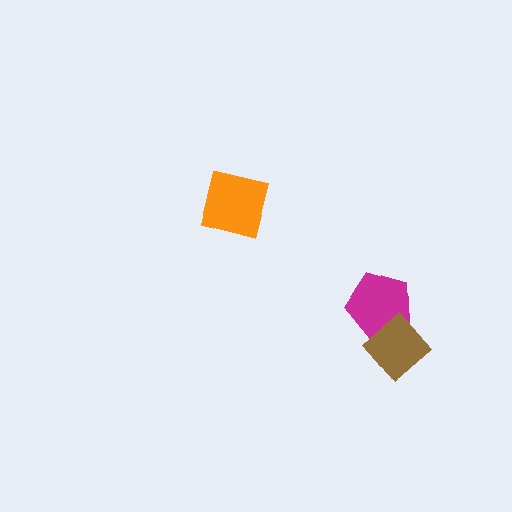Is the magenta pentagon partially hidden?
Yes, it is partially covered by another shape.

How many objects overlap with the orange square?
0 objects overlap with the orange square.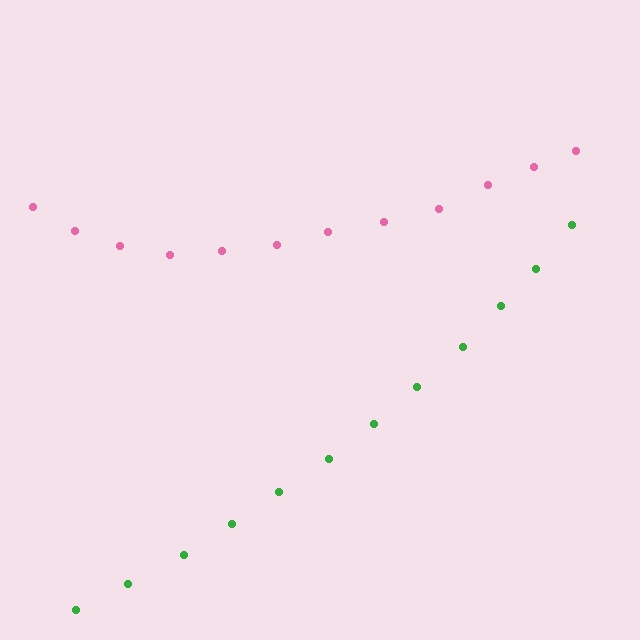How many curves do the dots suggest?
There are 2 distinct paths.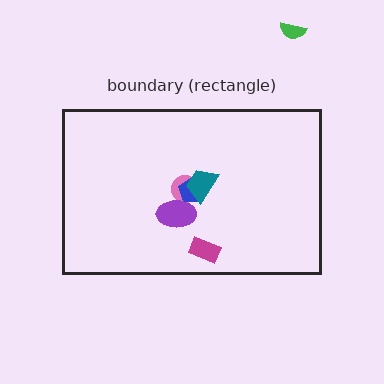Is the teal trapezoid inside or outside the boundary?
Inside.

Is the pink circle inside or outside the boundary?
Inside.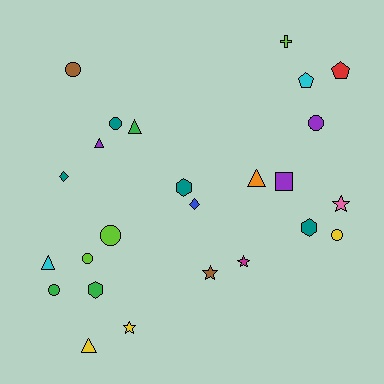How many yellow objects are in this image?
There are 3 yellow objects.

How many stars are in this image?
There are 4 stars.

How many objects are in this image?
There are 25 objects.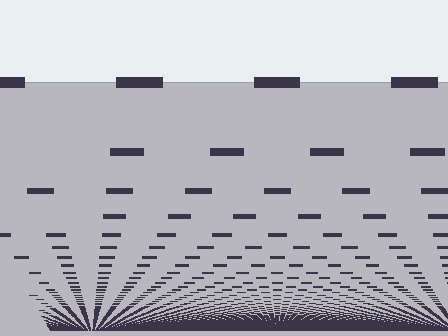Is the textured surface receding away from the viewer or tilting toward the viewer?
The surface appears to tilt toward the viewer. Texture elements get larger and sparser toward the top.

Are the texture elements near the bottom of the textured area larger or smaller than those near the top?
Smaller. The gradient is inverted — elements near the bottom are smaller and denser.